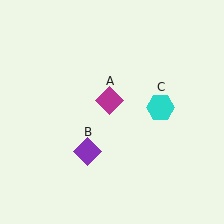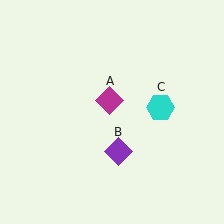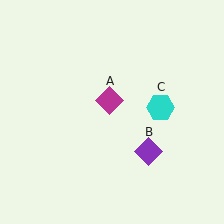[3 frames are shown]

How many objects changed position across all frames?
1 object changed position: purple diamond (object B).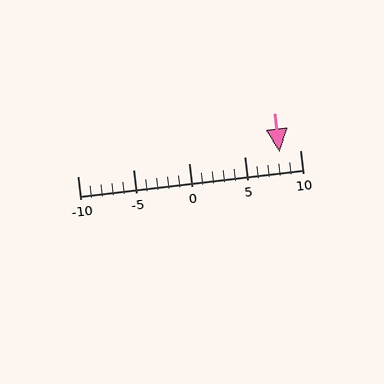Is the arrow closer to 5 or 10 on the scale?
The arrow is closer to 10.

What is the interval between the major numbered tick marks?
The major tick marks are spaced 5 units apart.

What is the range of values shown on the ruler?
The ruler shows values from -10 to 10.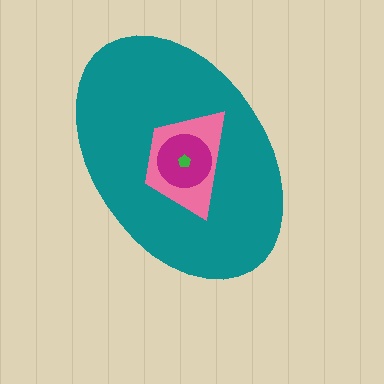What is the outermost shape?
The teal ellipse.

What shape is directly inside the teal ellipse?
The pink trapezoid.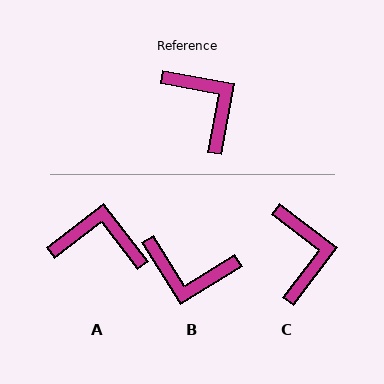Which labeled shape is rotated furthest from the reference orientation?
B, about 138 degrees away.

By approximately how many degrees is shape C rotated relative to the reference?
Approximately 27 degrees clockwise.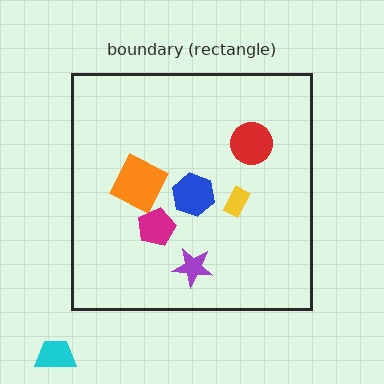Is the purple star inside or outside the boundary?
Inside.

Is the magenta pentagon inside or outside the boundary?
Inside.